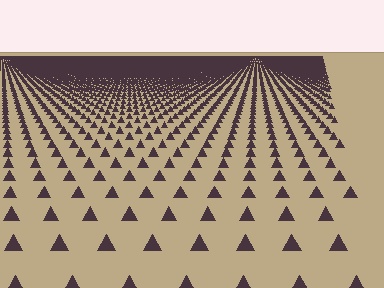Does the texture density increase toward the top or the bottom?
Density increases toward the top.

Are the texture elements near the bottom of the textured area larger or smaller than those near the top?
Larger. Near the bottom, elements are closer to the viewer and appear at a bigger on-screen size.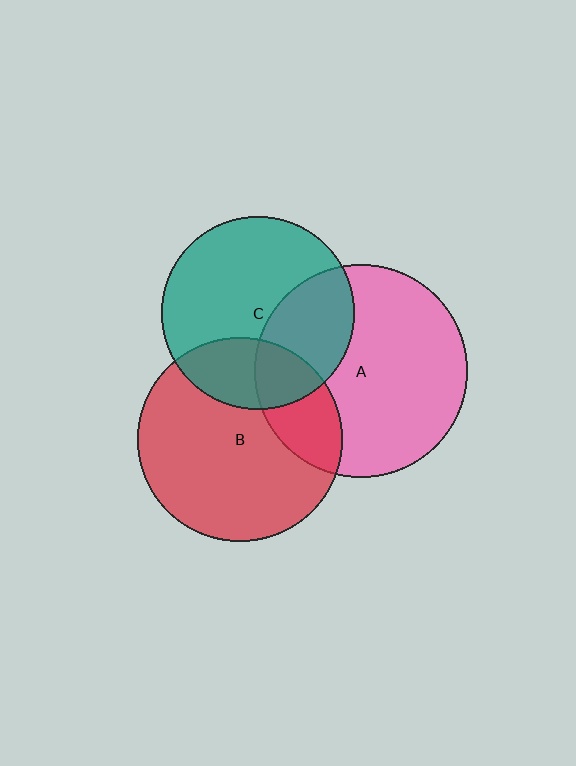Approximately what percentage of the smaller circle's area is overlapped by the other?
Approximately 25%.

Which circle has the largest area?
Circle A (pink).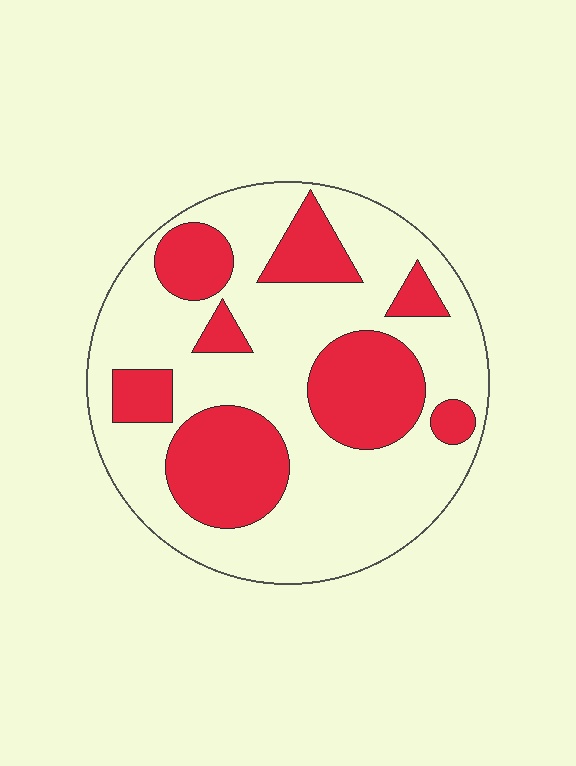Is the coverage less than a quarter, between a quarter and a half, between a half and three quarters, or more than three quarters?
Between a quarter and a half.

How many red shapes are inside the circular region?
8.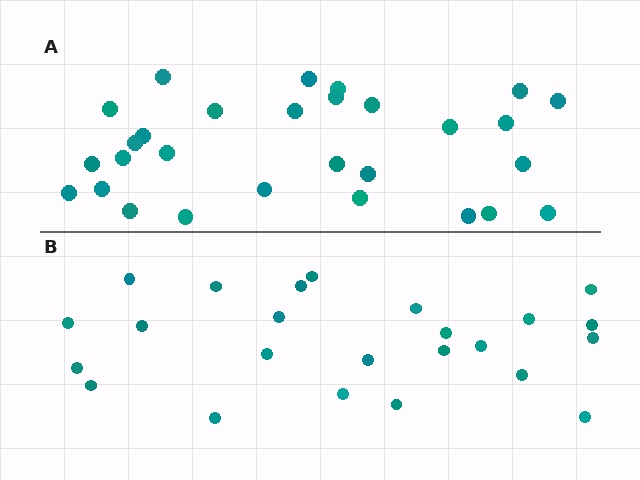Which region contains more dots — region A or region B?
Region A (the top region) has more dots.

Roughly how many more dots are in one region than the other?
Region A has about 5 more dots than region B.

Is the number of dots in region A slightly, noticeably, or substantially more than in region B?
Region A has only slightly more — the two regions are fairly close. The ratio is roughly 1.2 to 1.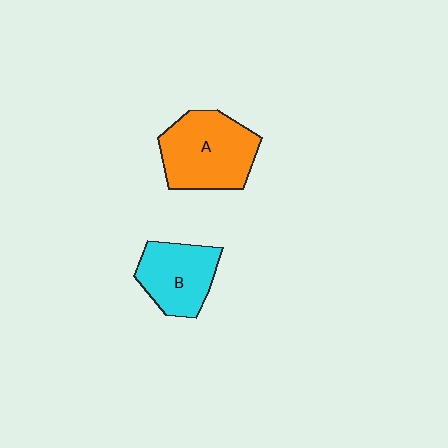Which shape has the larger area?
Shape A (orange).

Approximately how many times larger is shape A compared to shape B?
Approximately 1.3 times.